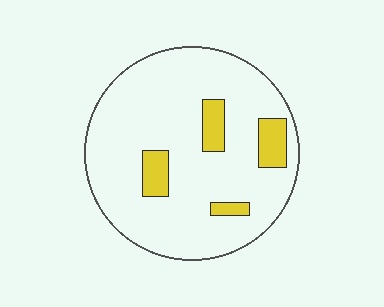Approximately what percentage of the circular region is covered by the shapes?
Approximately 10%.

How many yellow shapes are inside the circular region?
4.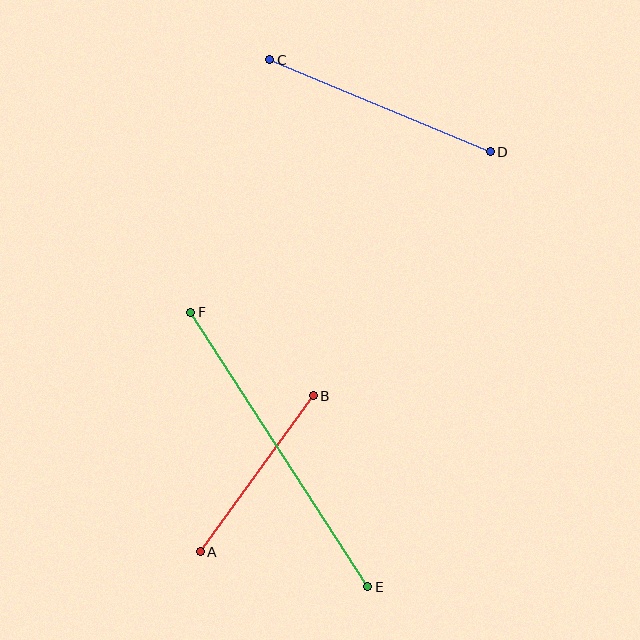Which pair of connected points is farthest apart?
Points E and F are farthest apart.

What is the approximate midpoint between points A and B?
The midpoint is at approximately (257, 474) pixels.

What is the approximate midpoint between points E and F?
The midpoint is at approximately (279, 450) pixels.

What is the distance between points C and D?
The distance is approximately 239 pixels.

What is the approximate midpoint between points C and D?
The midpoint is at approximately (380, 106) pixels.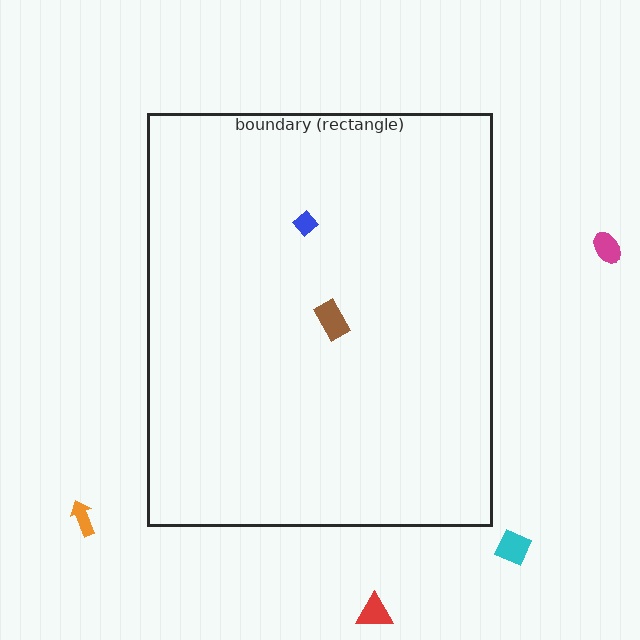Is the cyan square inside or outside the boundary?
Outside.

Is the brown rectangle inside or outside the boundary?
Inside.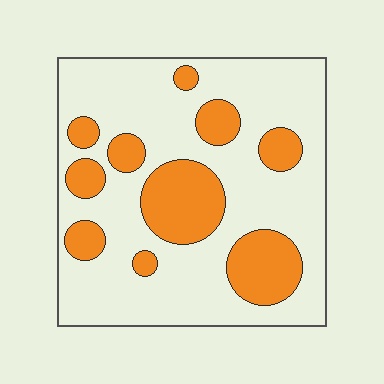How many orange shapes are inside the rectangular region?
10.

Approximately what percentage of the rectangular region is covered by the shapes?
Approximately 25%.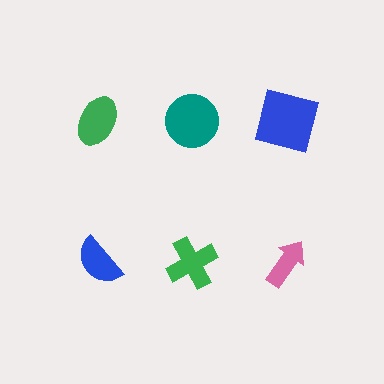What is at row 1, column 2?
A teal circle.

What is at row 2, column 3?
A pink arrow.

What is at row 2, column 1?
A blue semicircle.